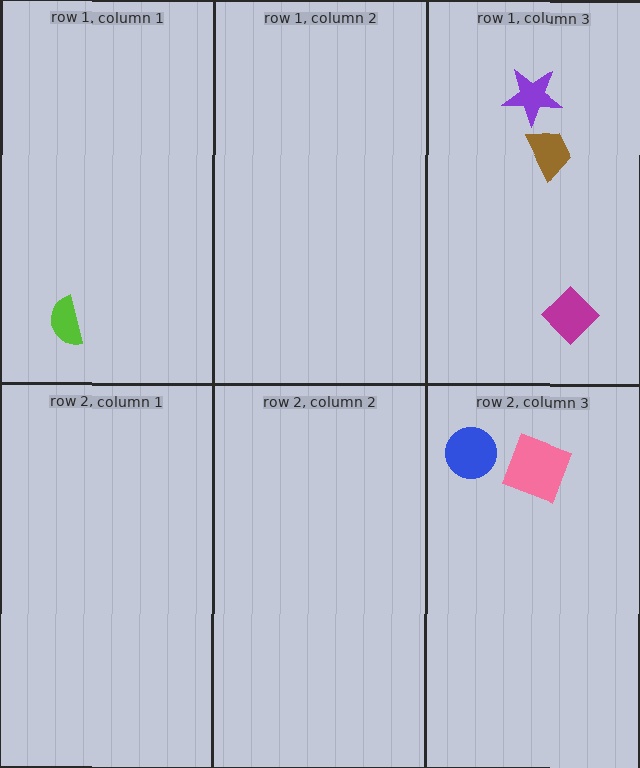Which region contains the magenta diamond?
The row 1, column 3 region.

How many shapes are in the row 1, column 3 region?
3.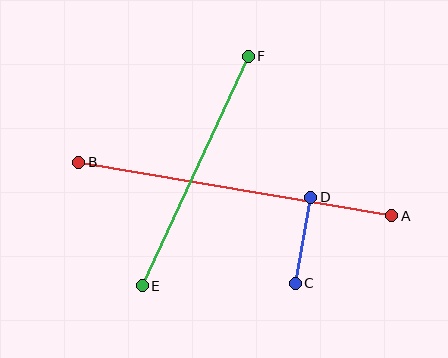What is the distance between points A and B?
The distance is approximately 318 pixels.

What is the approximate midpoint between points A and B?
The midpoint is at approximately (235, 189) pixels.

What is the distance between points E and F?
The distance is approximately 253 pixels.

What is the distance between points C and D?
The distance is approximately 87 pixels.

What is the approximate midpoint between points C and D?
The midpoint is at approximately (303, 240) pixels.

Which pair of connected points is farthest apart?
Points A and B are farthest apart.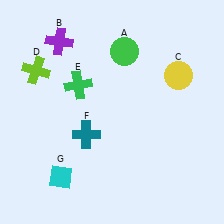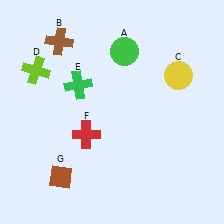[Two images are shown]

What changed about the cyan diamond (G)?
In Image 1, G is cyan. In Image 2, it changed to brown.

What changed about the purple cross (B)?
In Image 1, B is purple. In Image 2, it changed to brown.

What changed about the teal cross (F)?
In Image 1, F is teal. In Image 2, it changed to red.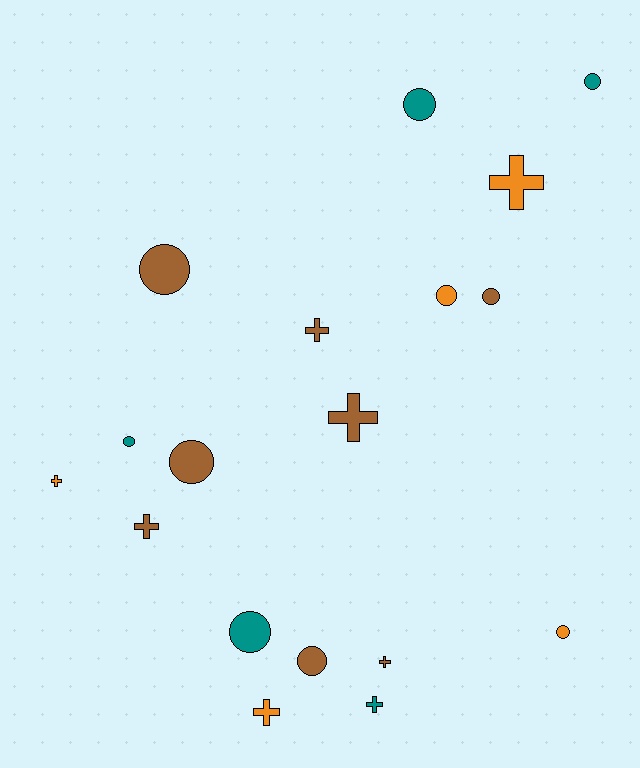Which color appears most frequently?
Brown, with 8 objects.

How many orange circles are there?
There are 2 orange circles.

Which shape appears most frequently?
Circle, with 10 objects.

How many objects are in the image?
There are 18 objects.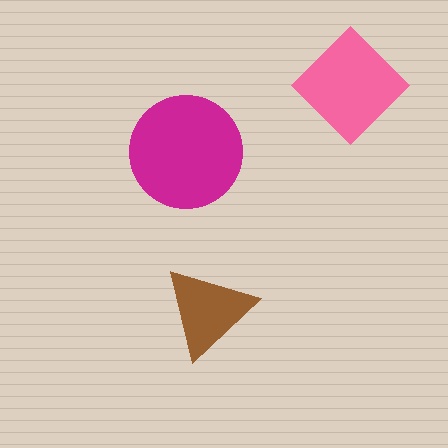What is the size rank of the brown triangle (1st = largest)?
3rd.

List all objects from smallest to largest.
The brown triangle, the pink diamond, the magenta circle.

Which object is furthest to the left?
The magenta circle is leftmost.